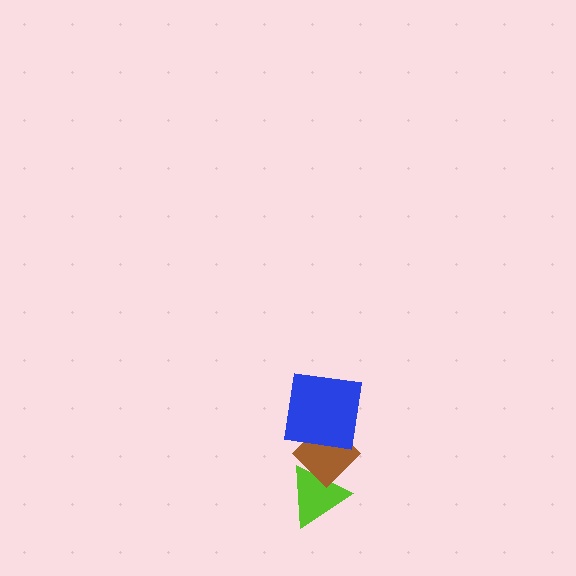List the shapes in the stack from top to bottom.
From top to bottom: the blue square, the brown diamond, the lime triangle.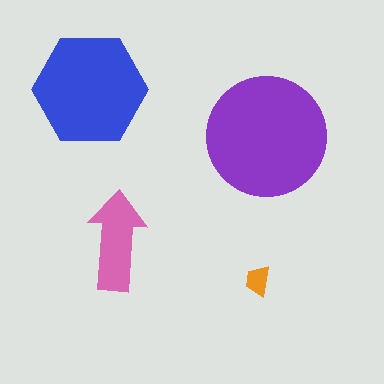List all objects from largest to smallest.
The purple circle, the blue hexagon, the pink arrow, the orange trapezoid.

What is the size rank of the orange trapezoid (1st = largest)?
4th.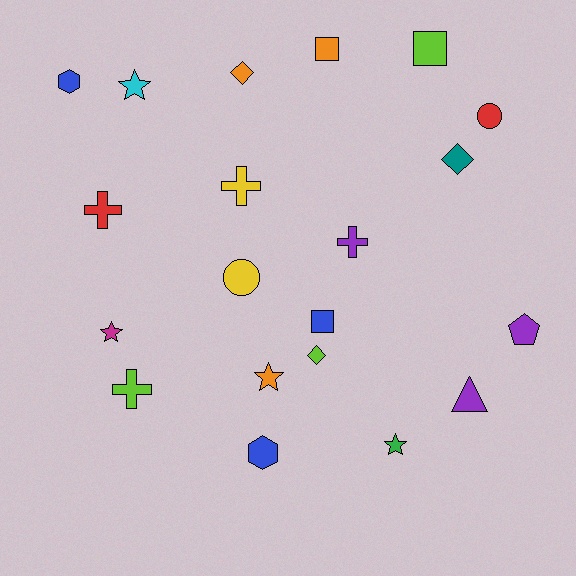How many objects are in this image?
There are 20 objects.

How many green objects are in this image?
There is 1 green object.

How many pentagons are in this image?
There is 1 pentagon.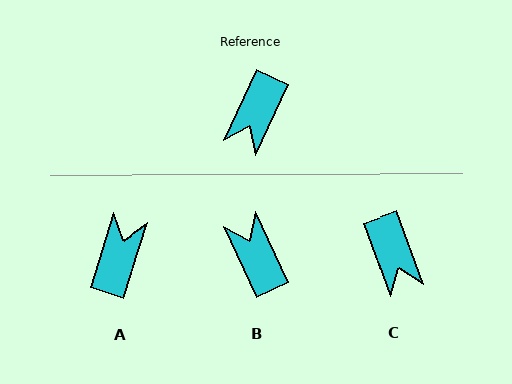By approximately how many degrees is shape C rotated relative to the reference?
Approximately 45 degrees counter-clockwise.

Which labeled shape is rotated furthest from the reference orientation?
A, about 173 degrees away.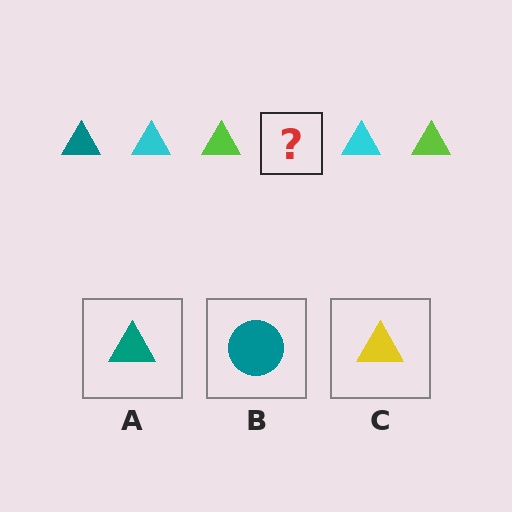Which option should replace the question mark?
Option A.